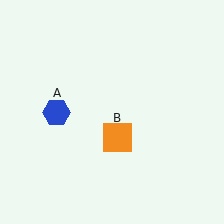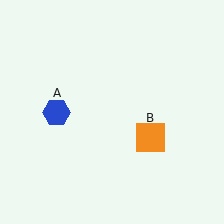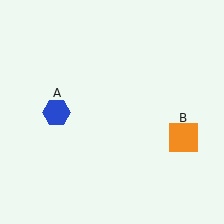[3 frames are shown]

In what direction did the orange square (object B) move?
The orange square (object B) moved right.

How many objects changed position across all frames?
1 object changed position: orange square (object B).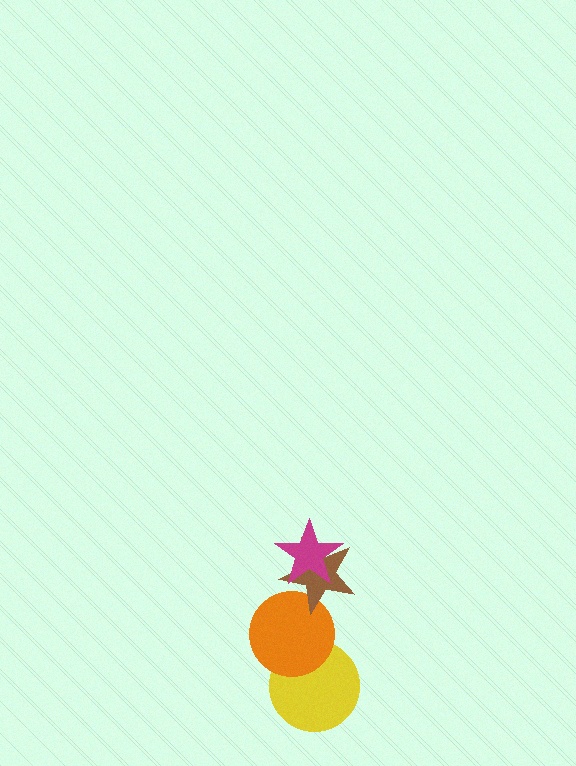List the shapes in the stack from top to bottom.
From top to bottom: the magenta star, the brown star, the orange circle, the yellow circle.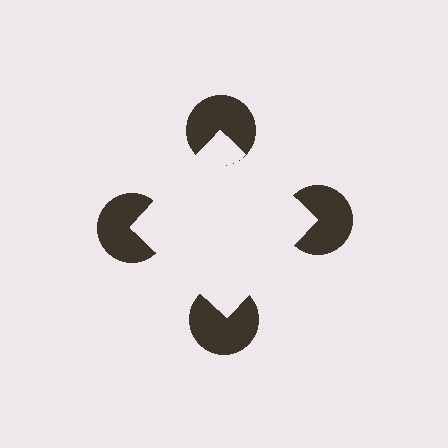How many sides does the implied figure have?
4 sides.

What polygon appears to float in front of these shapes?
An illusory square — its edges are inferred from the aligned wedge cuts in the pac-man discs, not physically drawn.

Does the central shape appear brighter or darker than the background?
It typically appears slightly brighter than the background, even though no actual brightness change is drawn.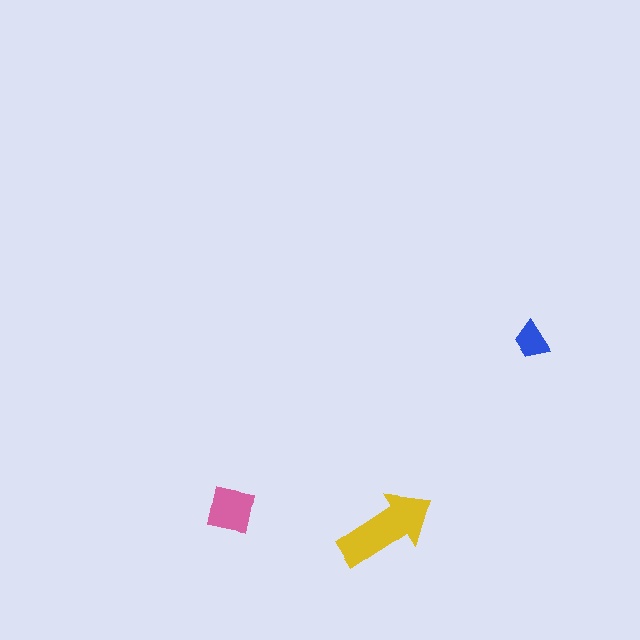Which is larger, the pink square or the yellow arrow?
The yellow arrow.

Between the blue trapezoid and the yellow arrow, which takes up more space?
The yellow arrow.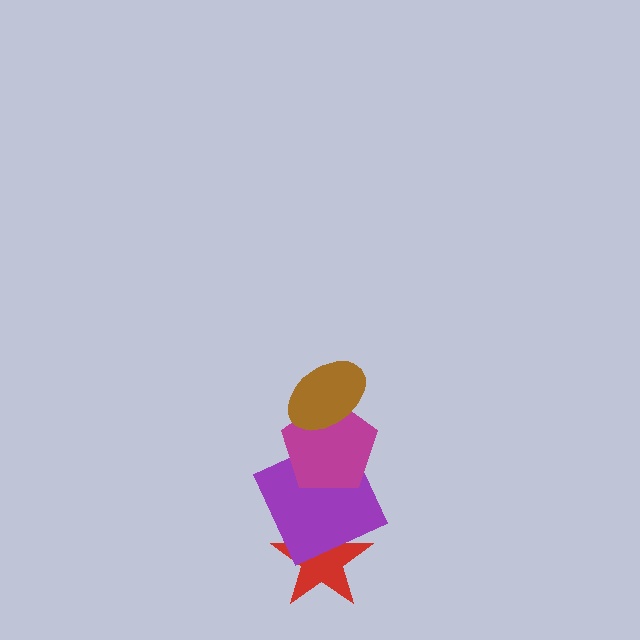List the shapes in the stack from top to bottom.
From top to bottom: the brown ellipse, the magenta pentagon, the purple square, the red star.